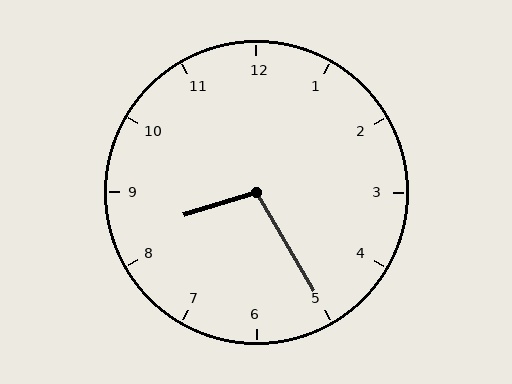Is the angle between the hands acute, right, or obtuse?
It is obtuse.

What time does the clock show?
8:25.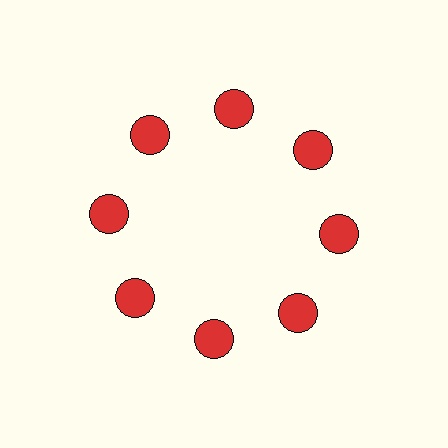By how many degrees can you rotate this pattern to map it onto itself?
The pattern maps onto itself every 45 degrees of rotation.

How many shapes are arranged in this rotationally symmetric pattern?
There are 8 shapes, arranged in 8 groups of 1.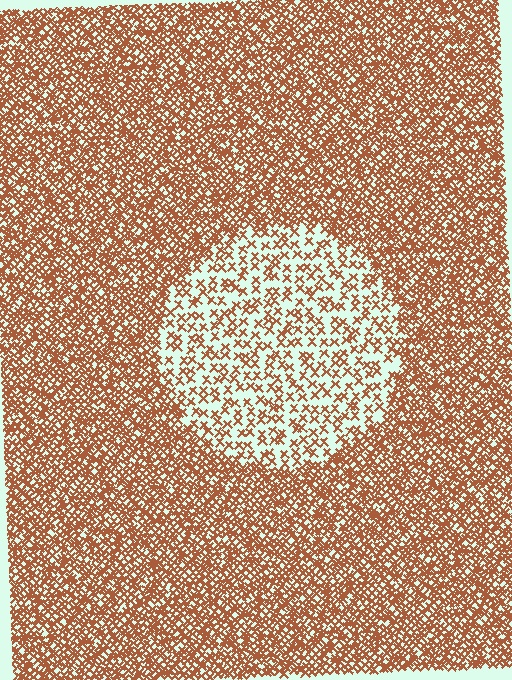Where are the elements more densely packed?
The elements are more densely packed outside the circle boundary.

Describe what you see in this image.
The image contains small brown elements arranged at two different densities. A circle-shaped region is visible where the elements are less densely packed than the surrounding area.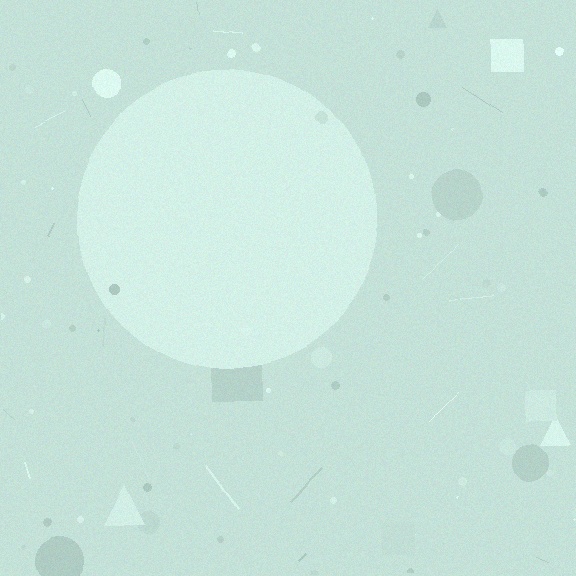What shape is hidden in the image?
A circle is hidden in the image.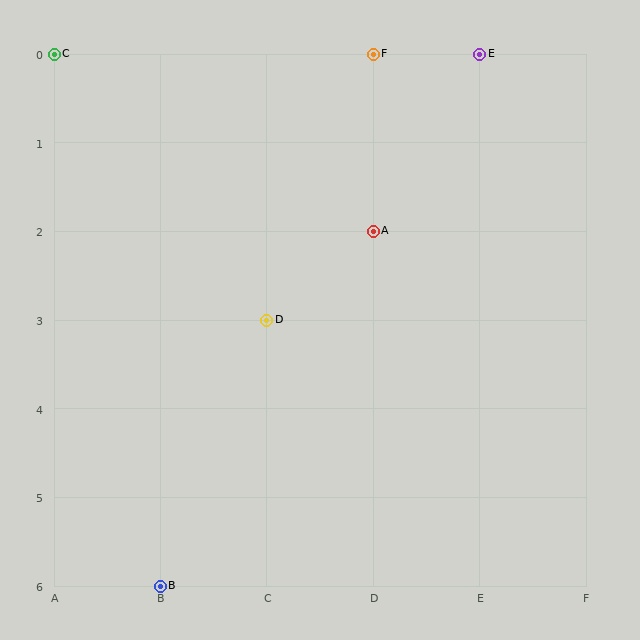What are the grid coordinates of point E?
Point E is at grid coordinates (E, 0).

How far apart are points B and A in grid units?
Points B and A are 2 columns and 4 rows apart (about 4.5 grid units diagonally).